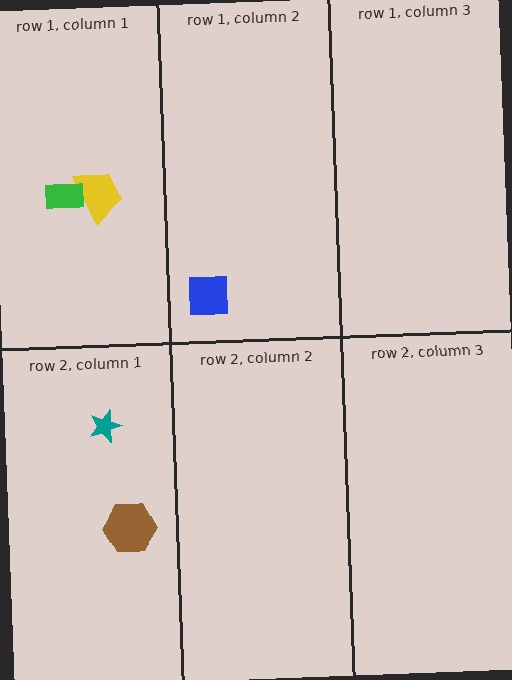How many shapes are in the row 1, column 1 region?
2.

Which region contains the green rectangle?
The row 1, column 1 region.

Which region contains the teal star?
The row 2, column 1 region.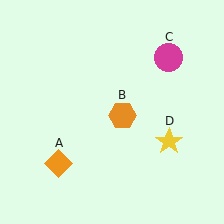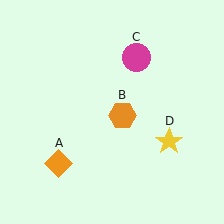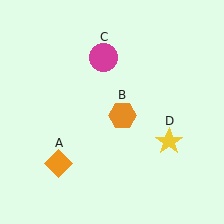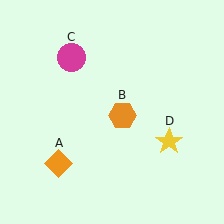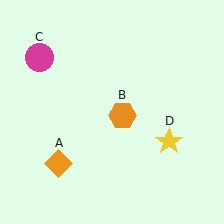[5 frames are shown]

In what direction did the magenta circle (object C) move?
The magenta circle (object C) moved left.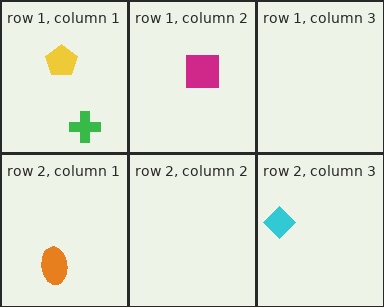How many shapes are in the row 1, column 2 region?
1.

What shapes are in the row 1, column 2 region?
The magenta square.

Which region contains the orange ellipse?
The row 2, column 1 region.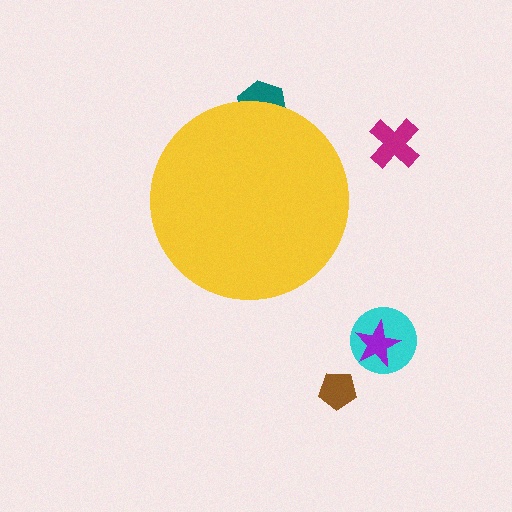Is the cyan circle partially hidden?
No, the cyan circle is fully visible.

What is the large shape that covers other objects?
A yellow circle.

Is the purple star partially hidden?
No, the purple star is fully visible.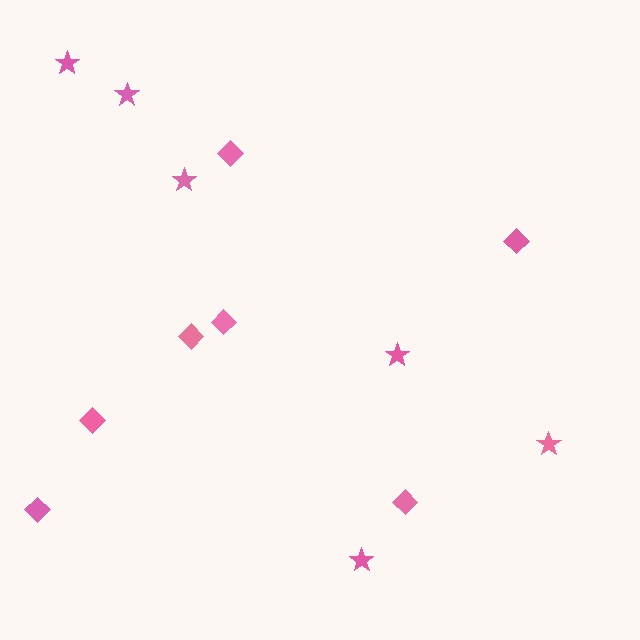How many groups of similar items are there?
There are 2 groups: one group of stars (6) and one group of diamonds (7).